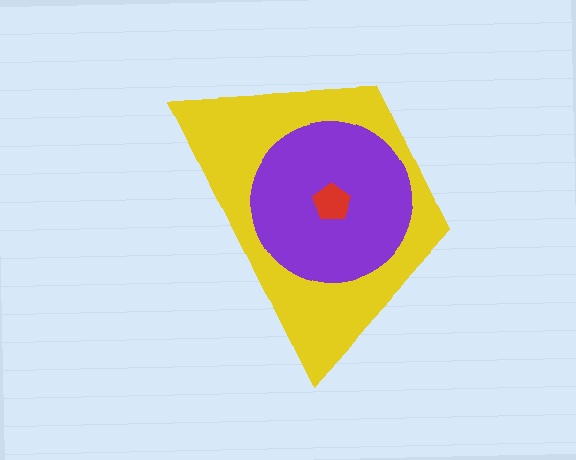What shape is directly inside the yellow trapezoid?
The purple circle.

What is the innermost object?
The red pentagon.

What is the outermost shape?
The yellow trapezoid.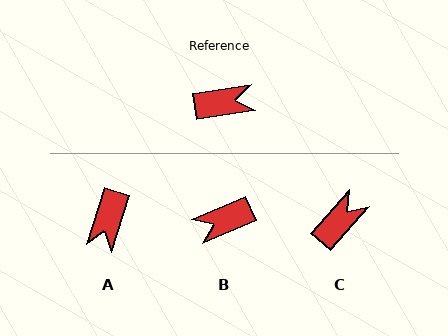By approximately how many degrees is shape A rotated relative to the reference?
Approximately 116 degrees clockwise.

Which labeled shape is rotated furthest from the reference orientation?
B, about 165 degrees away.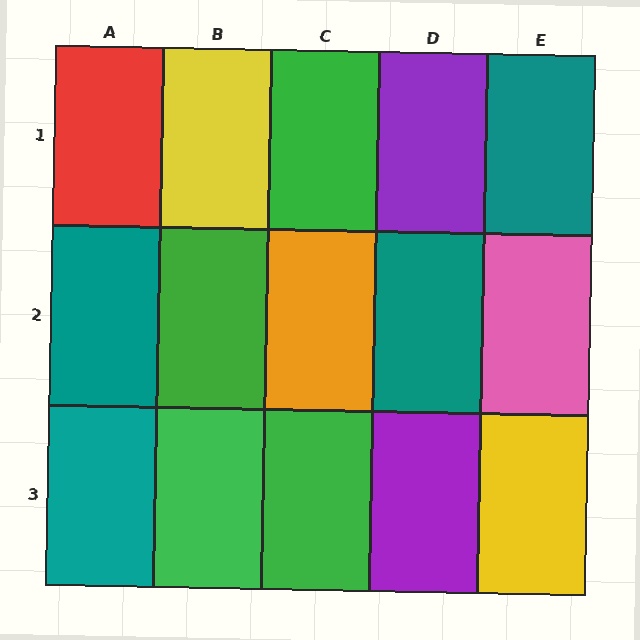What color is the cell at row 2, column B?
Green.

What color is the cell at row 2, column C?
Orange.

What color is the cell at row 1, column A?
Red.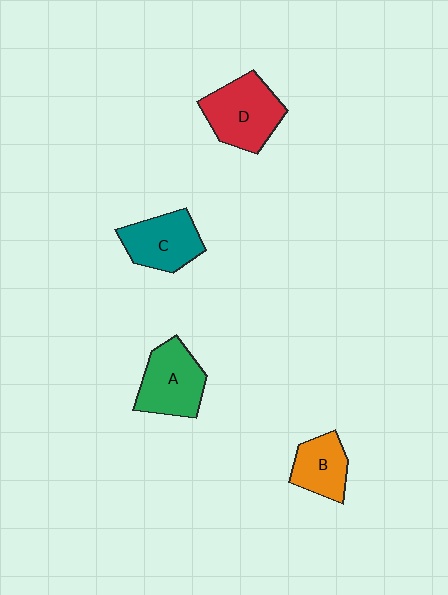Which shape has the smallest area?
Shape B (orange).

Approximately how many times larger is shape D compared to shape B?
Approximately 1.5 times.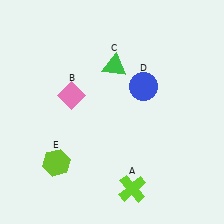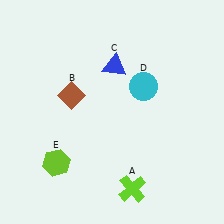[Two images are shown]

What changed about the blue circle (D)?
In Image 1, D is blue. In Image 2, it changed to cyan.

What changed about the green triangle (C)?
In Image 1, C is green. In Image 2, it changed to blue.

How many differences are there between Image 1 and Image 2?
There are 3 differences between the two images.